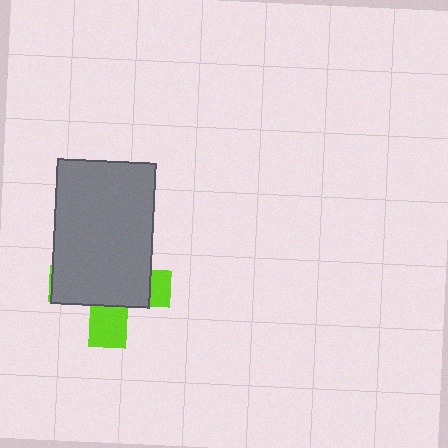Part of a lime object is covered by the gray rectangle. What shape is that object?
It is a cross.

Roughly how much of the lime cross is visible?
A small part of it is visible (roughly 31%).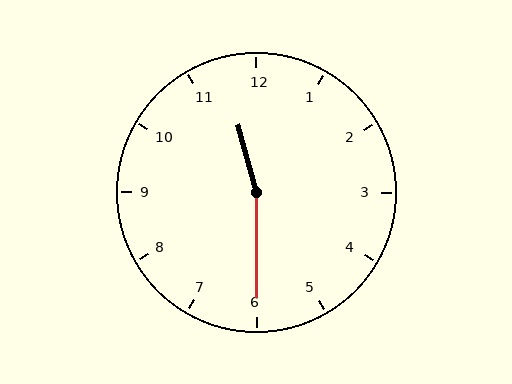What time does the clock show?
11:30.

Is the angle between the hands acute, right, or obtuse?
It is obtuse.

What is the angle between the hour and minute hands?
Approximately 165 degrees.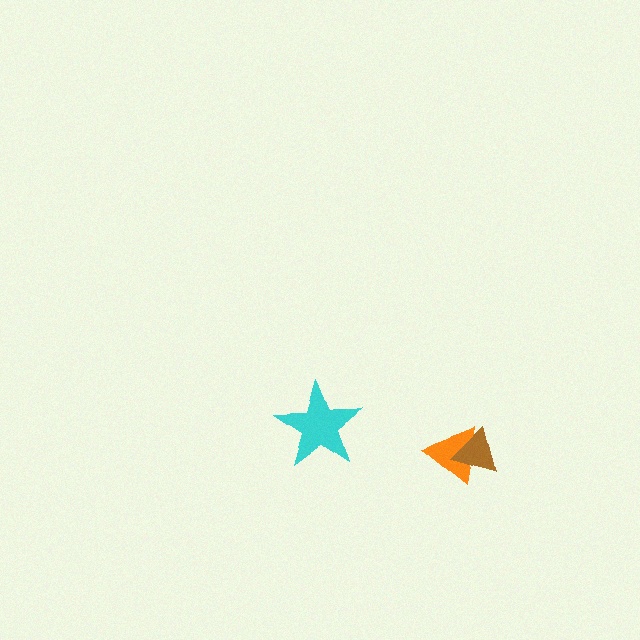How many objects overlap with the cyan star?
0 objects overlap with the cyan star.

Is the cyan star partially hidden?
No, no other shape covers it.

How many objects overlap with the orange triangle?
1 object overlaps with the orange triangle.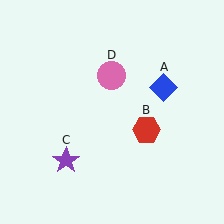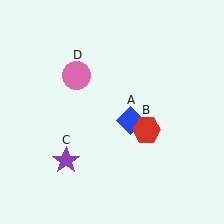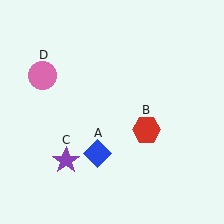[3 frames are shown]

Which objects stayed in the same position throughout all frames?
Red hexagon (object B) and purple star (object C) remained stationary.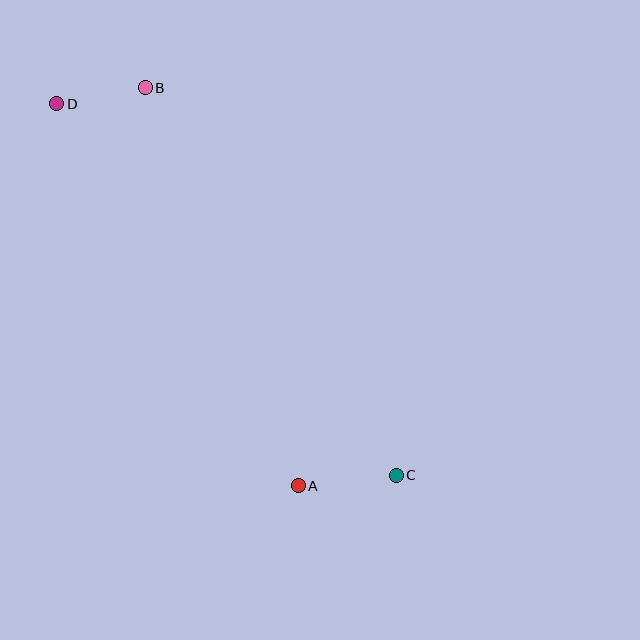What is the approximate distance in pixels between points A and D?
The distance between A and D is approximately 452 pixels.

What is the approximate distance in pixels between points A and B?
The distance between A and B is approximately 426 pixels.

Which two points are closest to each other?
Points B and D are closest to each other.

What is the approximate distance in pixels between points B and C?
The distance between B and C is approximately 462 pixels.